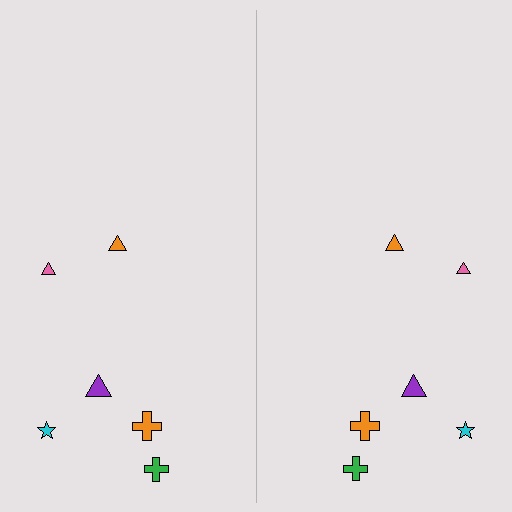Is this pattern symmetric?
Yes, this pattern has bilateral (reflection) symmetry.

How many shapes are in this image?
There are 12 shapes in this image.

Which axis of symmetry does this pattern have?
The pattern has a vertical axis of symmetry running through the center of the image.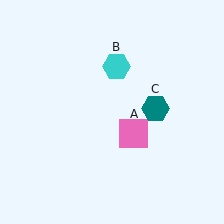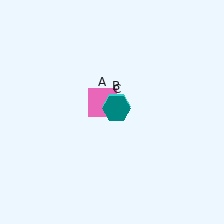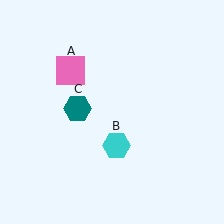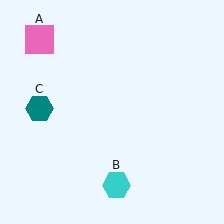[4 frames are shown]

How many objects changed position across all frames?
3 objects changed position: pink square (object A), cyan hexagon (object B), teal hexagon (object C).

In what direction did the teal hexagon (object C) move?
The teal hexagon (object C) moved left.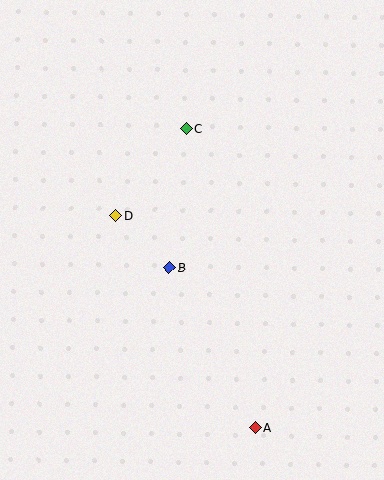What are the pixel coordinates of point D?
Point D is at (116, 215).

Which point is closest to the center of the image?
Point B at (169, 267) is closest to the center.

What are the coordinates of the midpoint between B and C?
The midpoint between B and C is at (178, 198).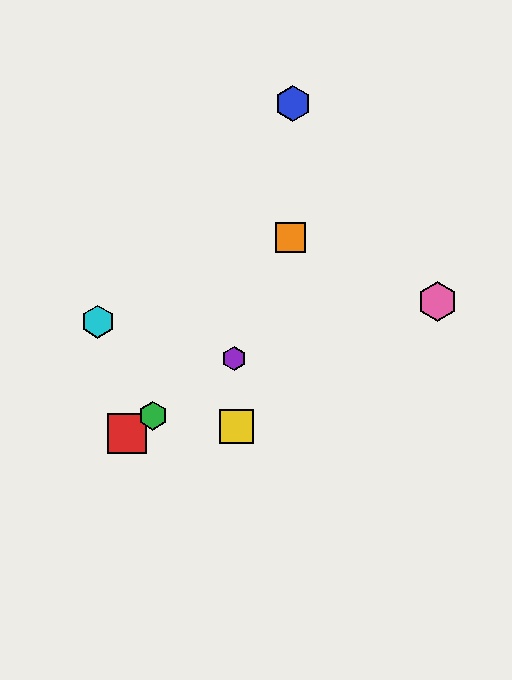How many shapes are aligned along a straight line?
3 shapes (the red square, the green hexagon, the purple hexagon) are aligned along a straight line.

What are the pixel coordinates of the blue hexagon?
The blue hexagon is at (293, 104).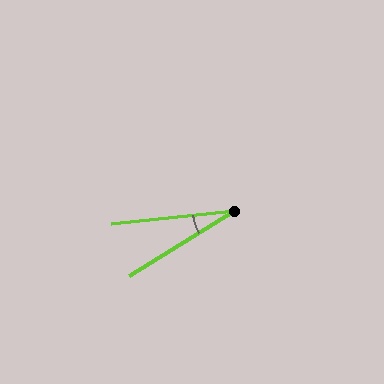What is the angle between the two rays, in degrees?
Approximately 26 degrees.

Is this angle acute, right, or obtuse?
It is acute.